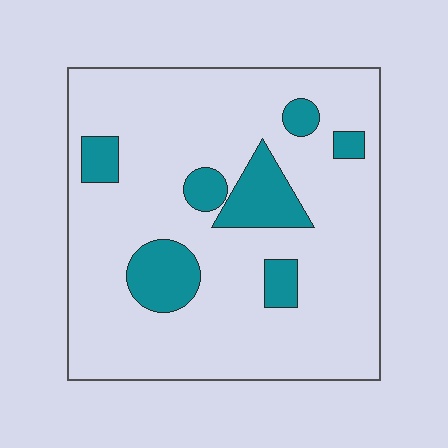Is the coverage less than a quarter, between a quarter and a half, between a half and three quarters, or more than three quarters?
Less than a quarter.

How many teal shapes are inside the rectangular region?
7.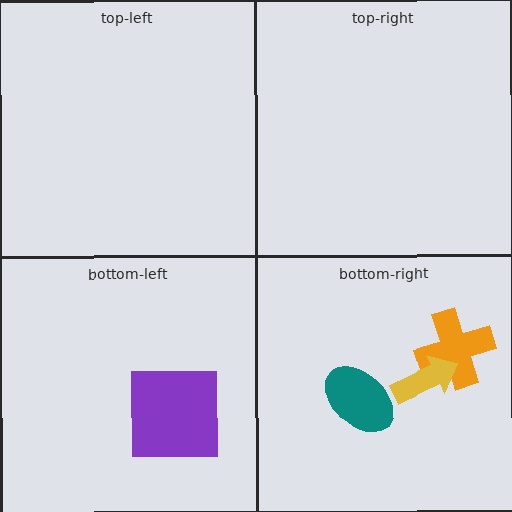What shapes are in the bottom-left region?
The purple square.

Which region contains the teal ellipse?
The bottom-right region.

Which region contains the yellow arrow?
The bottom-right region.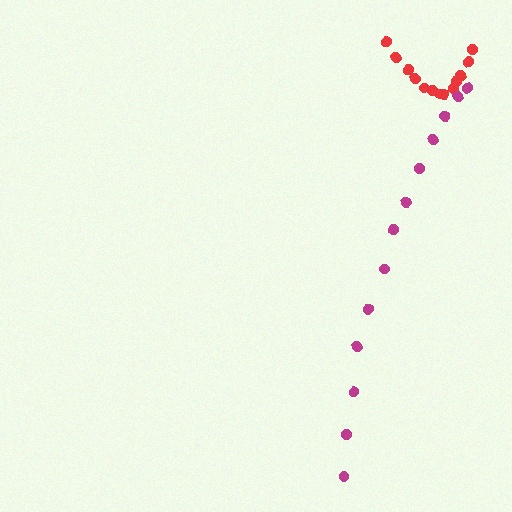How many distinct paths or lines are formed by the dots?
There are 2 distinct paths.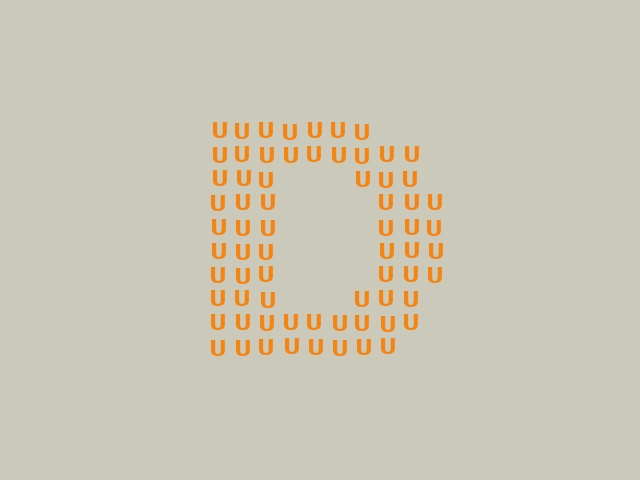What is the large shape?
The large shape is the letter D.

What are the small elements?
The small elements are letter U's.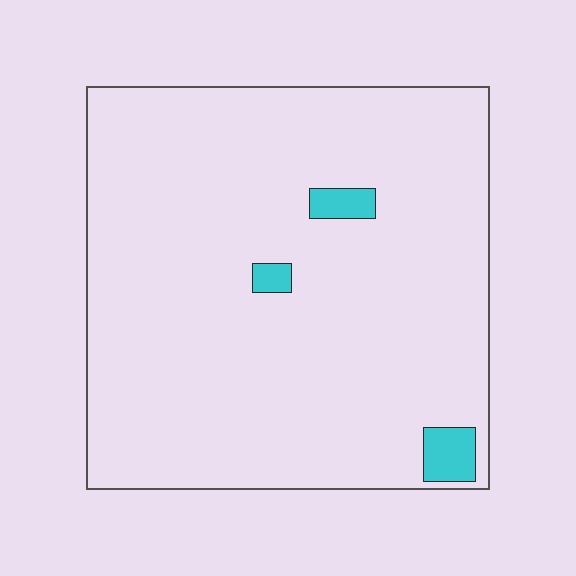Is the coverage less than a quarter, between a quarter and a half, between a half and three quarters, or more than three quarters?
Less than a quarter.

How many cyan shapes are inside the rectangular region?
3.